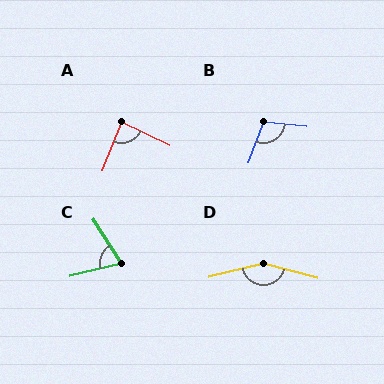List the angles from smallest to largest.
C (71°), A (85°), B (104°), D (152°).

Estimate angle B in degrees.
Approximately 104 degrees.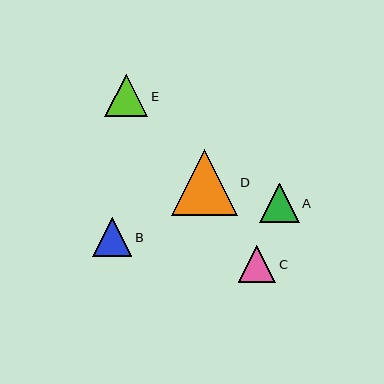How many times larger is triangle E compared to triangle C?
Triangle E is approximately 1.1 times the size of triangle C.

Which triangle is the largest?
Triangle D is the largest with a size of approximately 66 pixels.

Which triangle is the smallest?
Triangle C is the smallest with a size of approximately 38 pixels.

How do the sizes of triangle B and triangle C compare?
Triangle B and triangle C are approximately the same size.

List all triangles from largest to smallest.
From largest to smallest: D, E, A, B, C.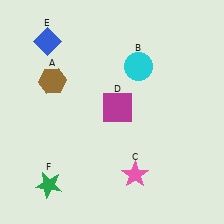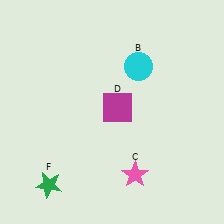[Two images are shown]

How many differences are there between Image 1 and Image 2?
There are 2 differences between the two images.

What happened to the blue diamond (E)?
The blue diamond (E) was removed in Image 2. It was in the top-left area of Image 1.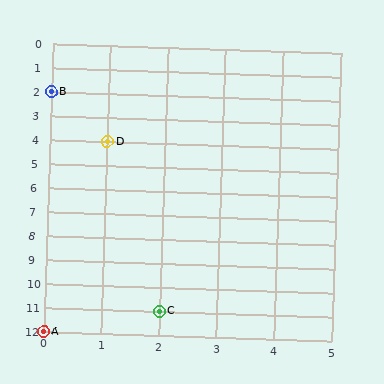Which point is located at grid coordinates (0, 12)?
Point A is at (0, 12).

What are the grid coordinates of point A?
Point A is at grid coordinates (0, 12).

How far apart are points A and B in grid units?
Points A and B are 10 rows apart.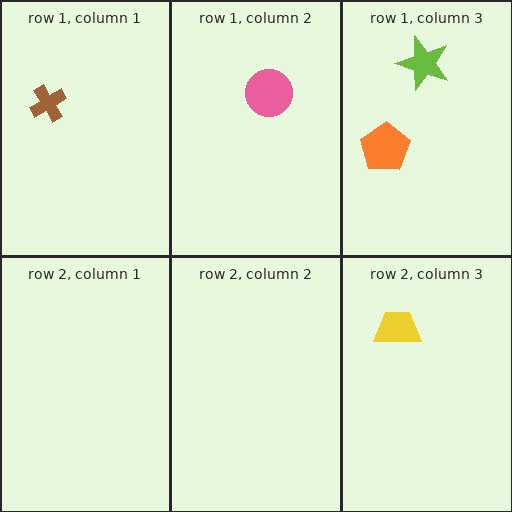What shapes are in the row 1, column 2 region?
The pink circle.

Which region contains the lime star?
The row 1, column 3 region.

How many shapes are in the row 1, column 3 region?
2.